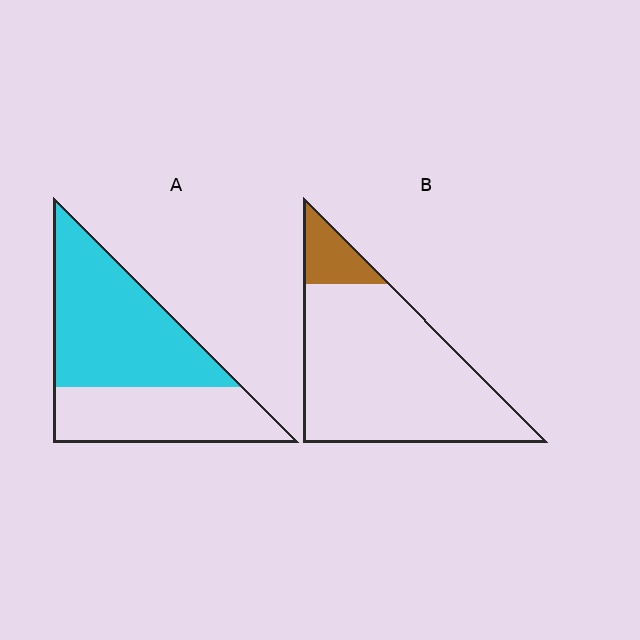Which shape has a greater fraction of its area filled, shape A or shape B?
Shape A.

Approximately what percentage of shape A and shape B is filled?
A is approximately 60% and B is approximately 15%.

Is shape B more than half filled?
No.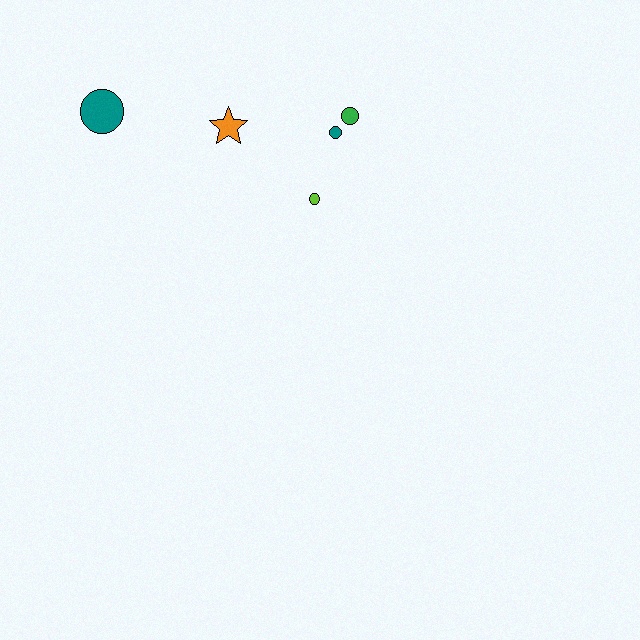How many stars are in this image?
There is 1 star.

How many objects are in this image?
There are 5 objects.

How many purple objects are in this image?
There are no purple objects.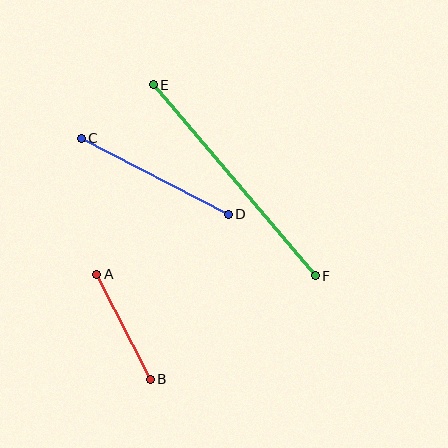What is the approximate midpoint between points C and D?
The midpoint is at approximately (155, 176) pixels.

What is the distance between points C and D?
The distance is approximately 165 pixels.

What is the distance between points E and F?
The distance is approximately 250 pixels.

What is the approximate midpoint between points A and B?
The midpoint is at approximately (123, 327) pixels.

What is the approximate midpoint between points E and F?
The midpoint is at approximately (234, 180) pixels.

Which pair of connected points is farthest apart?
Points E and F are farthest apart.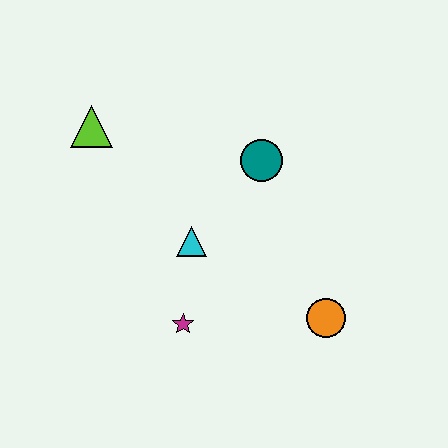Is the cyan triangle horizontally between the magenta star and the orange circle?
Yes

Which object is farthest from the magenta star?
The lime triangle is farthest from the magenta star.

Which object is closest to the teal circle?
The cyan triangle is closest to the teal circle.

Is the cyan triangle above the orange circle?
Yes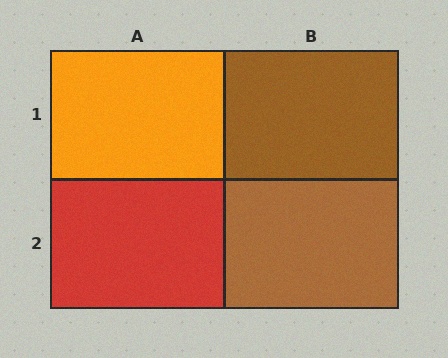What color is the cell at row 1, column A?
Orange.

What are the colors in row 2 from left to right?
Red, brown.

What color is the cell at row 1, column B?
Brown.